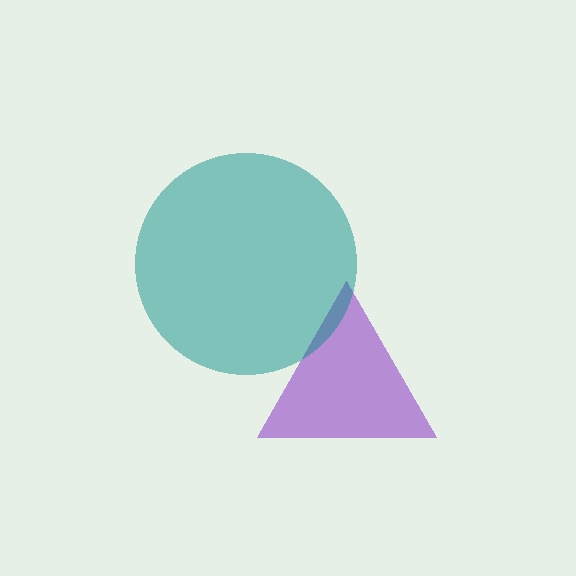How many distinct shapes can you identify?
There are 2 distinct shapes: a purple triangle, a teal circle.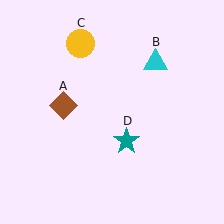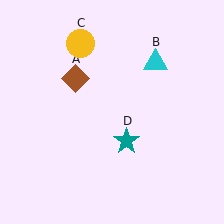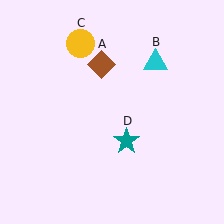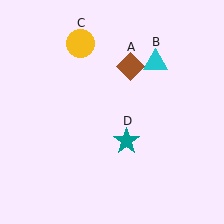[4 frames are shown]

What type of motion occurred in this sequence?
The brown diamond (object A) rotated clockwise around the center of the scene.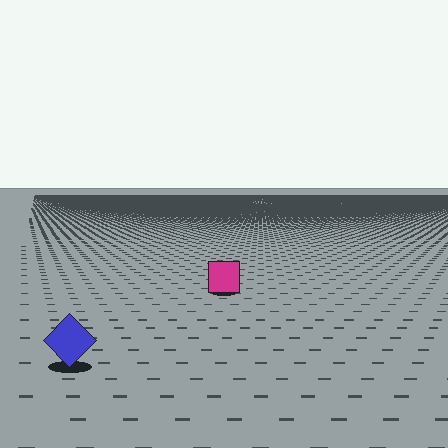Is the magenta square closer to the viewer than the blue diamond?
No. The blue diamond is closer — you can tell from the texture gradient: the ground texture is coarser near it.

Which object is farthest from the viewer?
The magenta square is farthest from the viewer. It appears smaller and the ground texture around it is denser.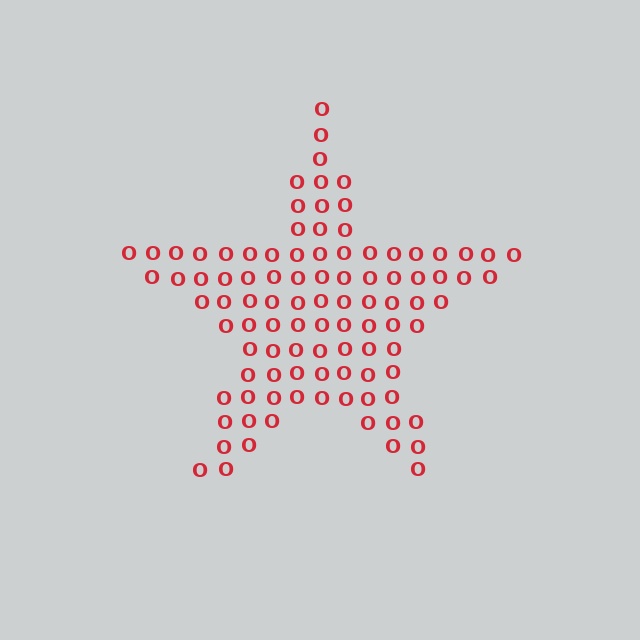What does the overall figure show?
The overall figure shows a star.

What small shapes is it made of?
It is made of small letter O's.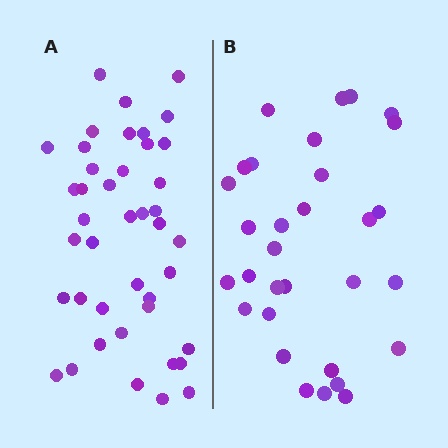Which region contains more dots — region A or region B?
Region A (the left region) has more dots.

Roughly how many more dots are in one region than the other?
Region A has roughly 12 or so more dots than region B.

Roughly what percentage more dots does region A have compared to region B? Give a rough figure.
About 35% more.